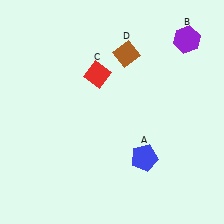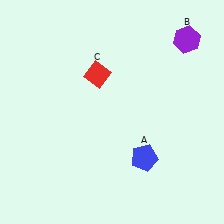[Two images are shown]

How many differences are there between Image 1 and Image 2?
There is 1 difference between the two images.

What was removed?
The brown diamond (D) was removed in Image 2.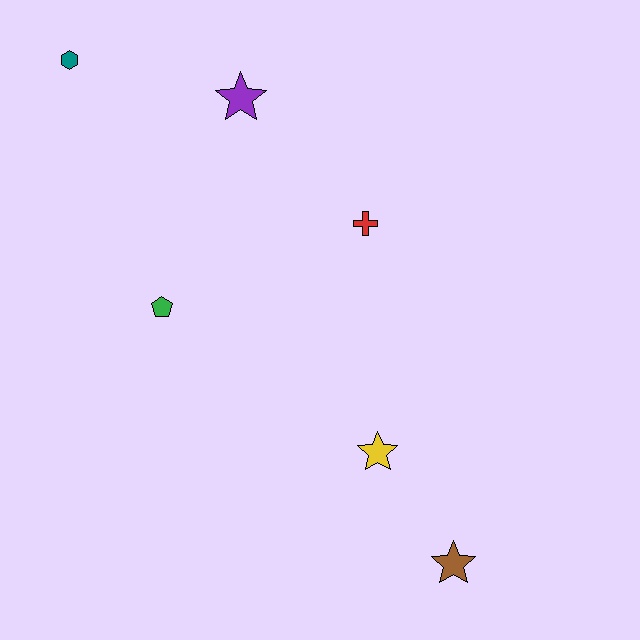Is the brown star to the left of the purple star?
No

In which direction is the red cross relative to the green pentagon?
The red cross is to the right of the green pentagon.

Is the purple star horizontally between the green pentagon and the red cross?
Yes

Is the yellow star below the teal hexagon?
Yes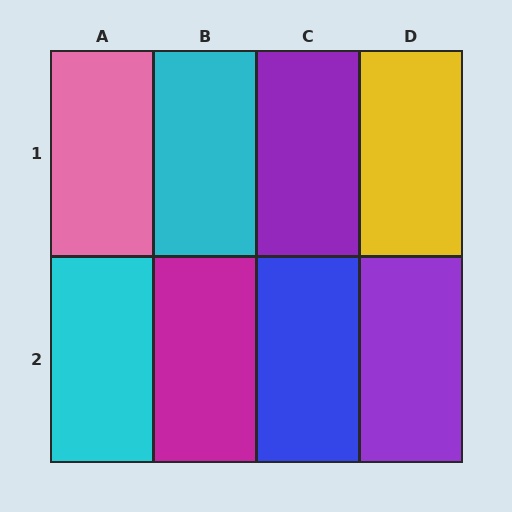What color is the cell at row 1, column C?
Purple.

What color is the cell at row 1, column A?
Pink.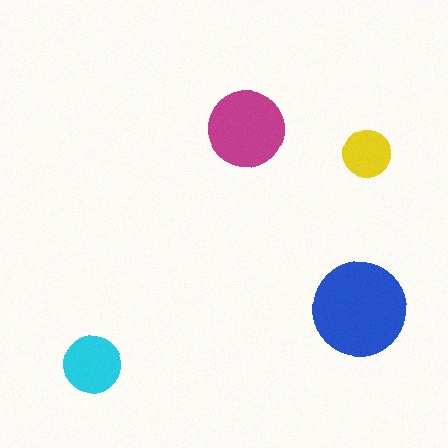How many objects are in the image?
There are 4 objects in the image.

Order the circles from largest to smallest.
the blue one, the magenta one, the cyan one, the yellow one.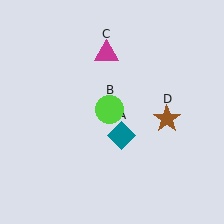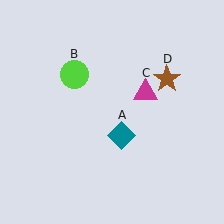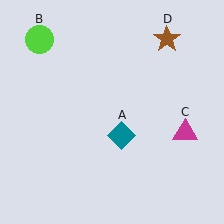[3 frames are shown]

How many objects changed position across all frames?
3 objects changed position: lime circle (object B), magenta triangle (object C), brown star (object D).